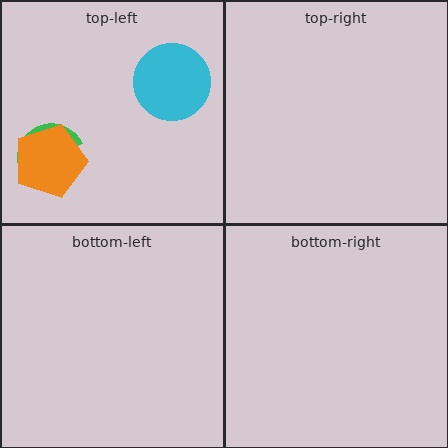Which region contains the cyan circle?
The top-left region.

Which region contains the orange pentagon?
The top-left region.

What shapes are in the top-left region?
The cyan circle, the green semicircle, the orange pentagon.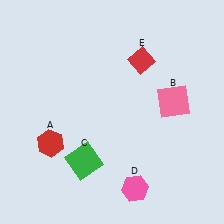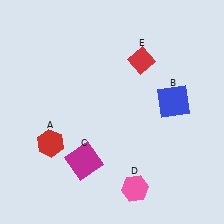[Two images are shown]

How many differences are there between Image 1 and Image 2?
There are 2 differences between the two images.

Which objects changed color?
B changed from pink to blue. C changed from green to magenta.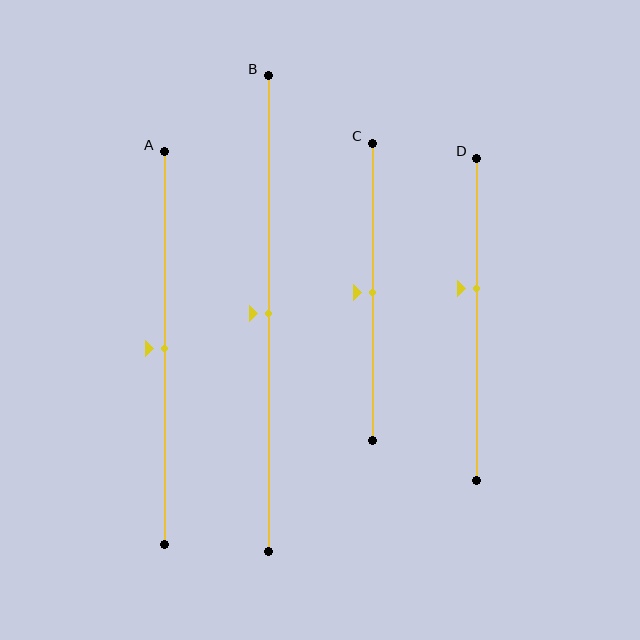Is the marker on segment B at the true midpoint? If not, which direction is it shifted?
Yes, the marker on segment B is at the true midpoint.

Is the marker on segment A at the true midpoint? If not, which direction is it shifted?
Yes, the marker on segment A is at the true midpoint.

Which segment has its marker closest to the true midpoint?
Segment A has its marker closest to the true midpoint.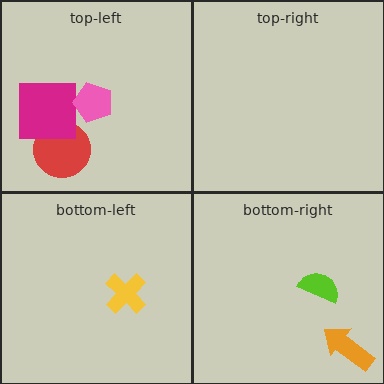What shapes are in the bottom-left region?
The yellow cross.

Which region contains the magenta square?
The top-left region.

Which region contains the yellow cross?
The bottom-left region.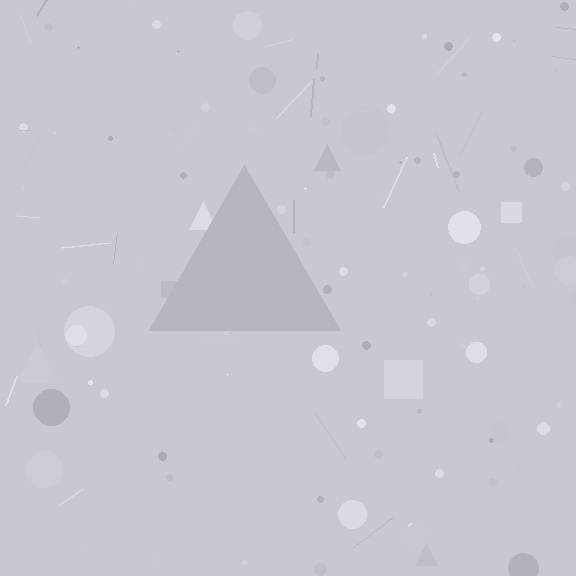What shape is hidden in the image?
A triangle is hidden in the image.